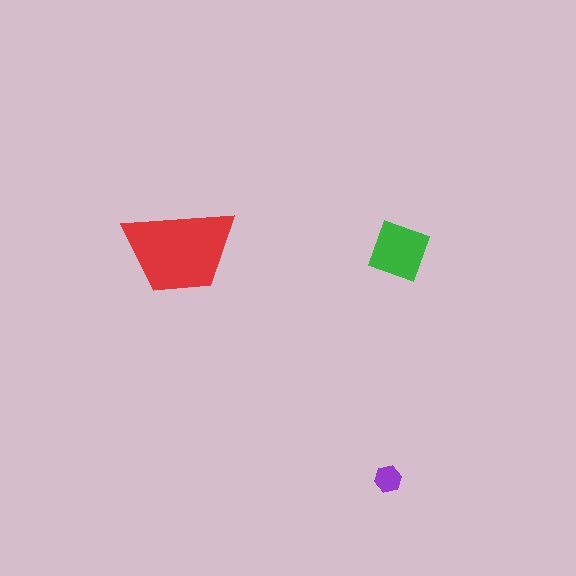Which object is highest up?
The green diamond is topmost.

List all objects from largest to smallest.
The red trapezoid, the green diamond, the purple hexagon.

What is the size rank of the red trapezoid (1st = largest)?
1st.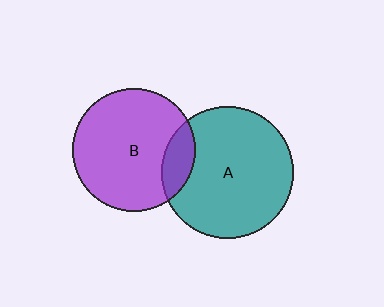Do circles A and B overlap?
Yes.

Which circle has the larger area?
Circle A (teal).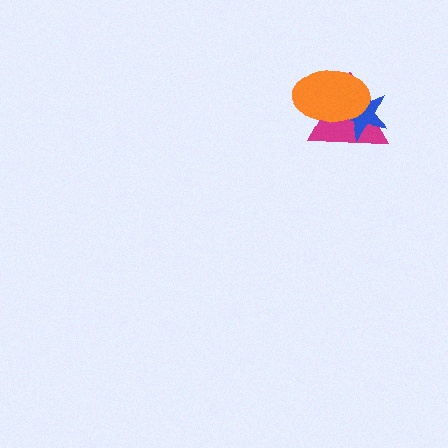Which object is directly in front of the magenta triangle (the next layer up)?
The blue star is directly in front of the magenta triangle.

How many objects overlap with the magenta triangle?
2 objects overlap with the magenta triangle.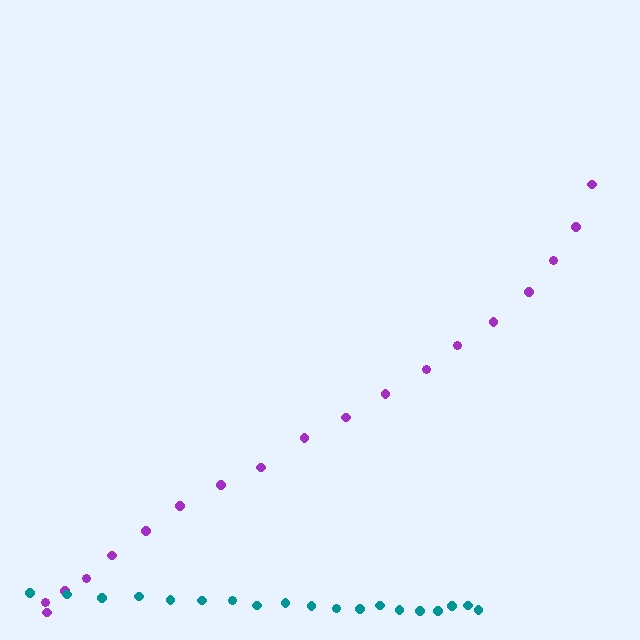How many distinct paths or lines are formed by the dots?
There are 2 distinct paths.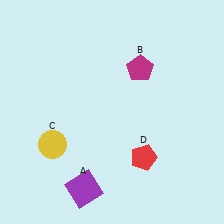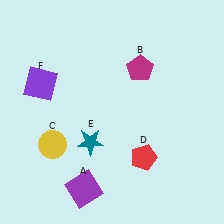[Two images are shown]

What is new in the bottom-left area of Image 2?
A teal star (E) was added in the bottom-left area of Image 2.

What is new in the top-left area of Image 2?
A purple square (F) was added in the top-left area of Image 2.